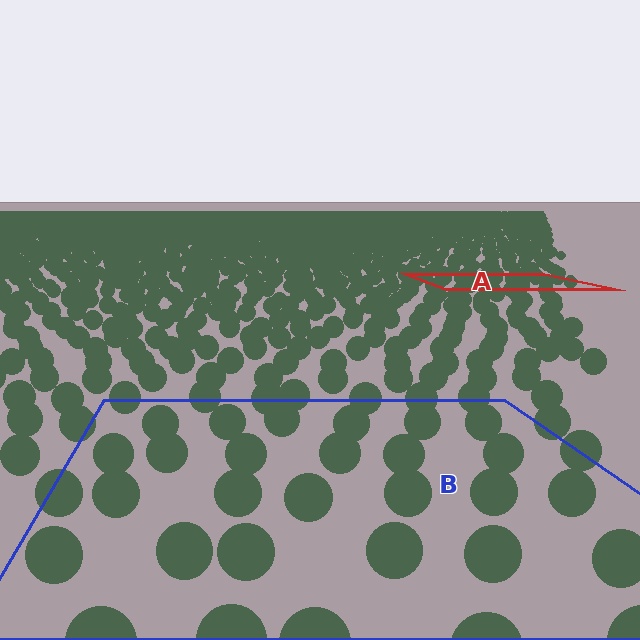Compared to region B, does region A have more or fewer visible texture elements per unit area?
Region A has more texture elements per unit area — they are packed more densely because it is farther away.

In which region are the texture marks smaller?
The texture marks are smaller in region A, because it is farther away.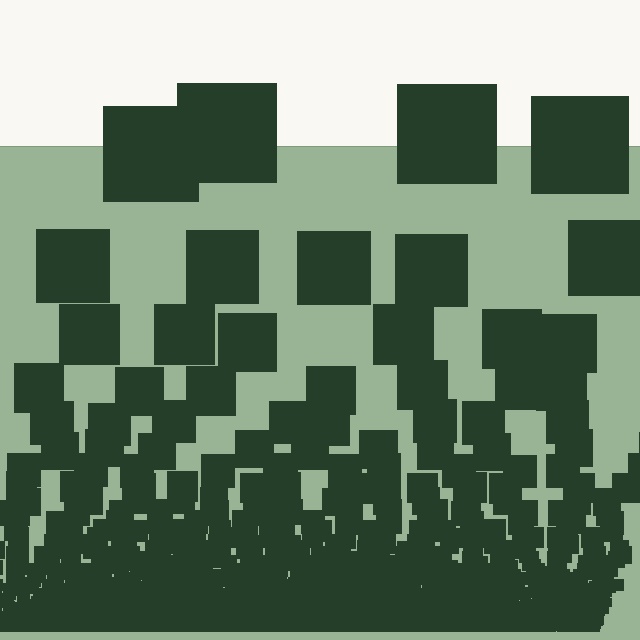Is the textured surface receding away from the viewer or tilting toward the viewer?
The surface appears to tilt toward the viewer. Texture elements get larger and sparser toward the top.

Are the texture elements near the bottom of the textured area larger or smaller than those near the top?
Smaller. The gradient is inverted — elements near the bottom are smaller and denser.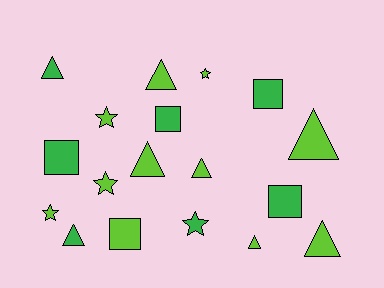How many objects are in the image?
There are 18 objects.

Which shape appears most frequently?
Triangle, with 8 objects.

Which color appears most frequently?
Lime, with 11 objects.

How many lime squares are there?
There is 1 lime square.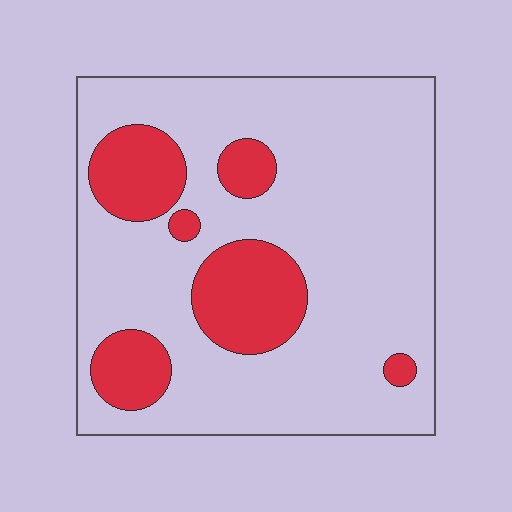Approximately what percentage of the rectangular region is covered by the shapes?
Approximately 20%.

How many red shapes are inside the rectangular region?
6.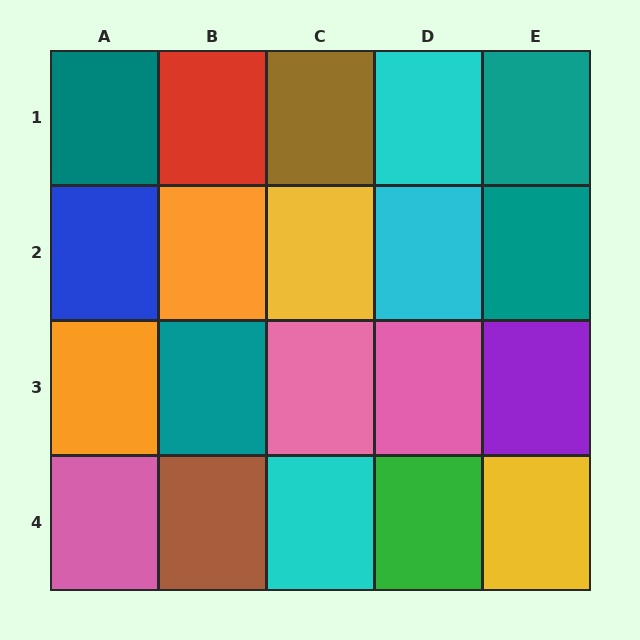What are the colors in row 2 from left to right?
Blue, orange, yellow, cyan, teal.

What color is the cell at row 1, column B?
Red.